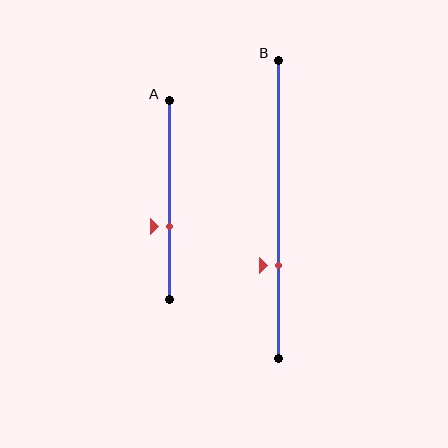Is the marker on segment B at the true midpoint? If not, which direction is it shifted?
No, the marker on segment B is shifted downward by about 19% of the segment length.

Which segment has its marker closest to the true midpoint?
Segment A has its marker closest to the true midpoint.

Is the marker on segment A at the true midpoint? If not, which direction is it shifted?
No, the marker on segment A is shifted downward by about 13% of the segment length.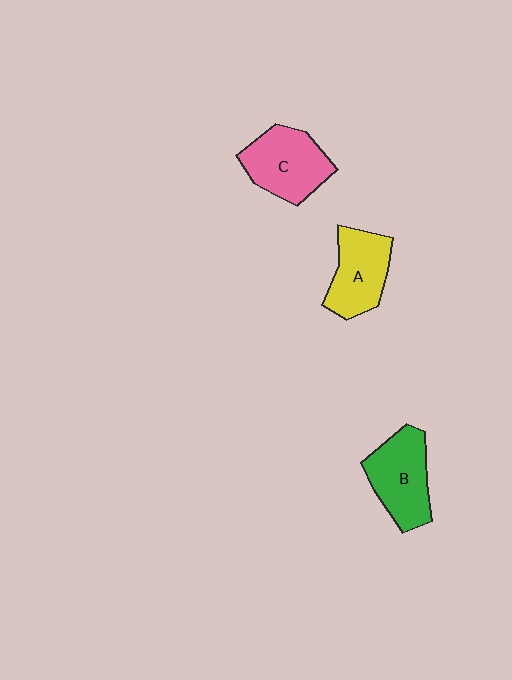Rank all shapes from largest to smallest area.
From largest to smallest: C (pink), B (green), A (yellow).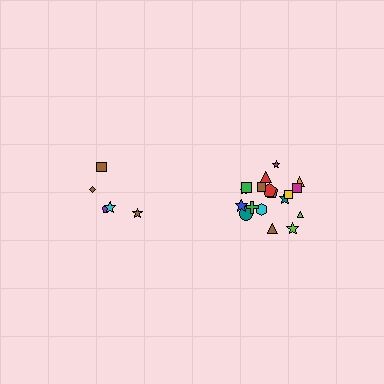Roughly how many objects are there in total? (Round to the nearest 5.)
Roughly 25 objects in total.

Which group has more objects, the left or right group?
The right group.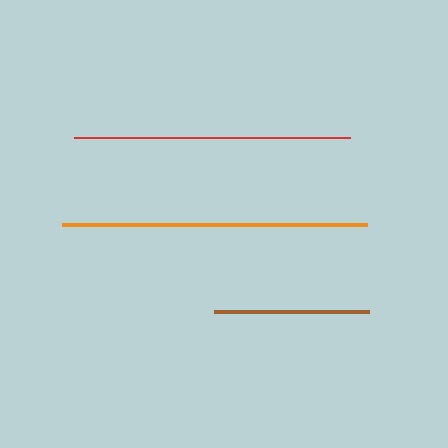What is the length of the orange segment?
The orange segment is approximately 305 pixels long.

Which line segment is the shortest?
The brown line is the shortest at approximately 155 pixels.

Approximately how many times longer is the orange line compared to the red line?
The orange line is approximately 1.1 times the length of the red line.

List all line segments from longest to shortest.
From longest to shortest: orange, red, brown.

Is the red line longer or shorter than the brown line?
The red line is longer than the brown line.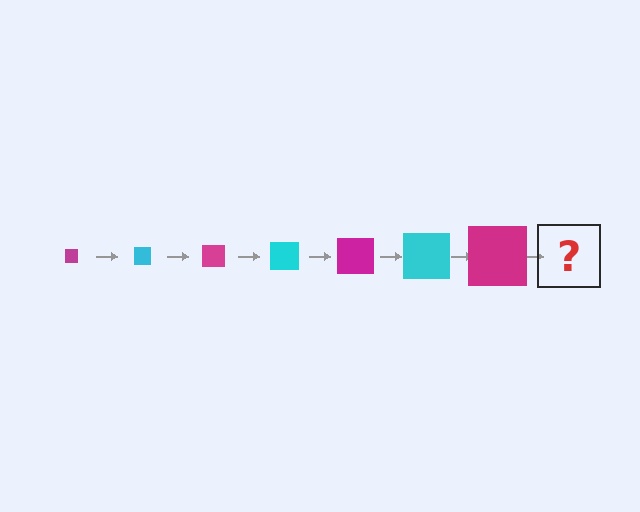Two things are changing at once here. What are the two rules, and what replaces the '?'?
The two rules are that the square grows larger each step and the color cycles through magenta and cyan. The '?' should be a cyan square, larger than the previous one.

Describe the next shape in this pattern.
It should be a cyan square, larger than the previous one.